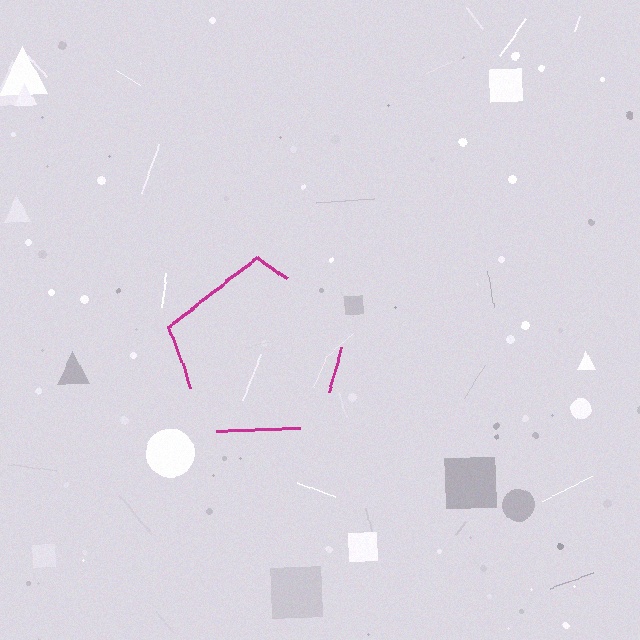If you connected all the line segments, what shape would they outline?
They would outline a pentagon.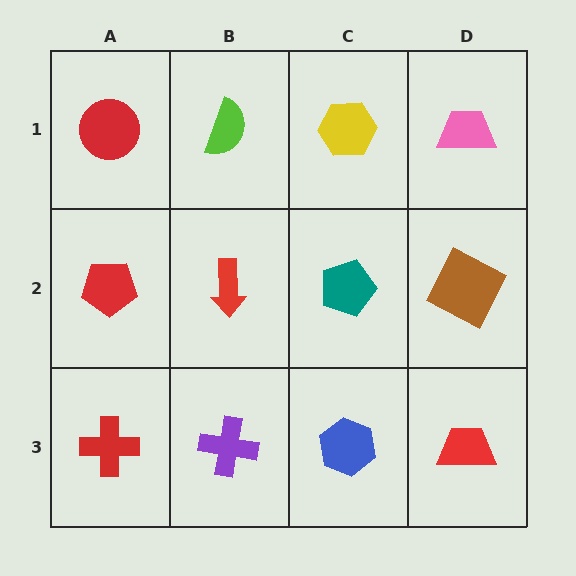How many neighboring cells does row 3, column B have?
3.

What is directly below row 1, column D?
A brown square.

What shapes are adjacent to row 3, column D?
A brown square (row 2, column D), a blue hexagon (row 3, column C).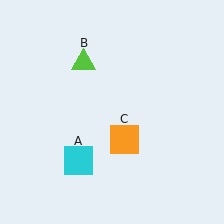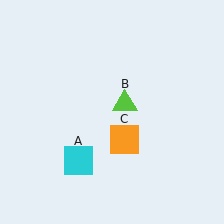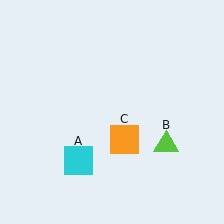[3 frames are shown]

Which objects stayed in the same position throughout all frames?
Cyan square (object A) and orange square (object C) remained stationary.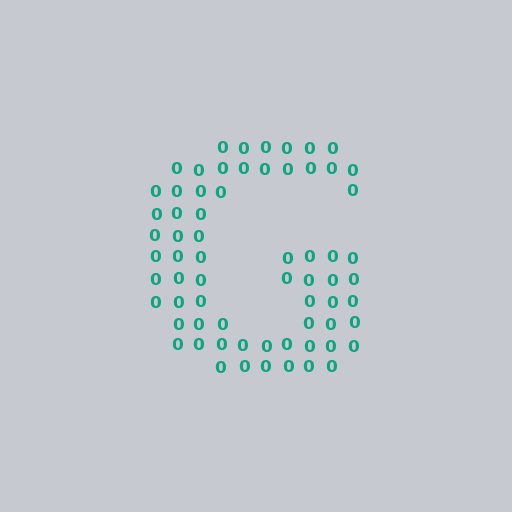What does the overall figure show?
The overall figure shows the letter G.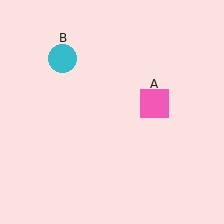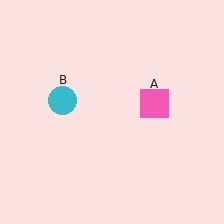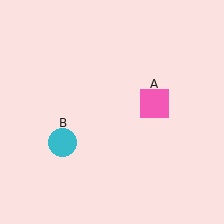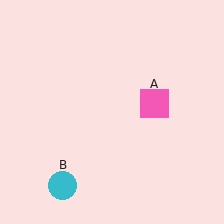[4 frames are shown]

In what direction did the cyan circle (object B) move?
The cyan circle (object B) moved down.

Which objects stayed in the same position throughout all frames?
Pink square (object A) remained stationary.